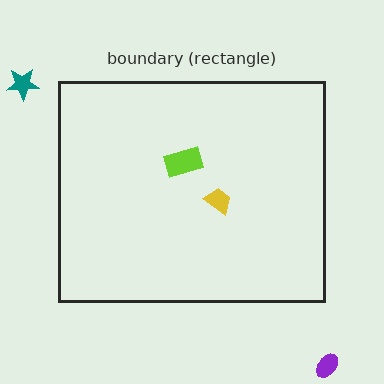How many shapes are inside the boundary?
2 inside, 2 outside.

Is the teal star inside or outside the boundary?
Outside.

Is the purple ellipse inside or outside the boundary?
Outside.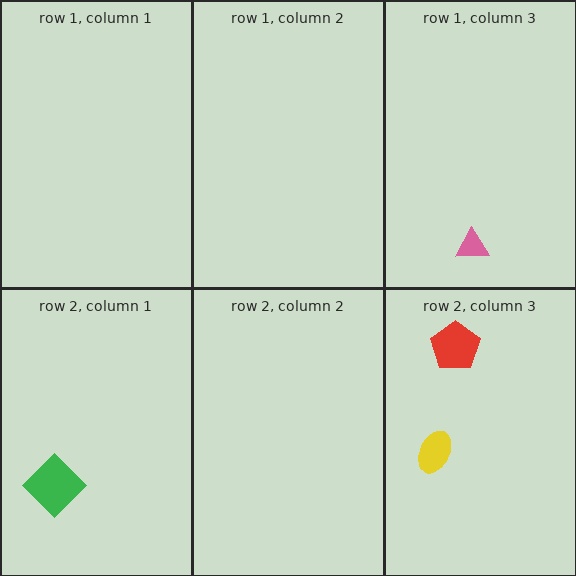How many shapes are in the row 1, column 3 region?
1.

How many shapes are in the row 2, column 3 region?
2.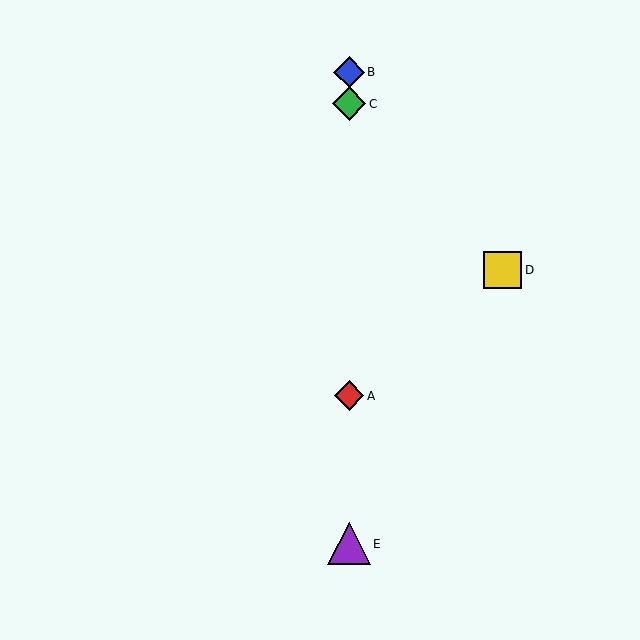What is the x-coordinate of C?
Object C is at x≈349.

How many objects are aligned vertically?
4 objects (A, B, C, E) are aligned vertically.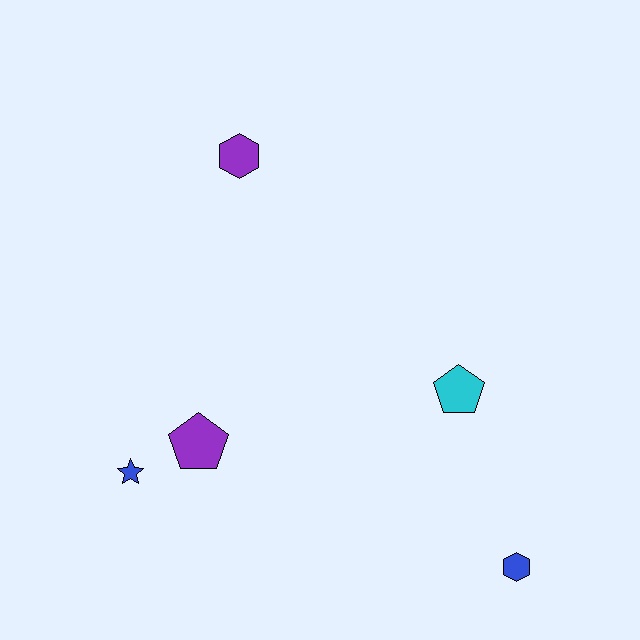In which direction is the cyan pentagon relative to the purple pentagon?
The cyan pentagon is to the right of the purple pentagon.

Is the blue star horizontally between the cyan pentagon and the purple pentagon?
No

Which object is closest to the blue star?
The purple pentagon is closest to the blue star.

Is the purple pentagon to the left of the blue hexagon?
Yes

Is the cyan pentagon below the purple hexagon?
Yes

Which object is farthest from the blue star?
The blue hexagon is farthest from the blue star.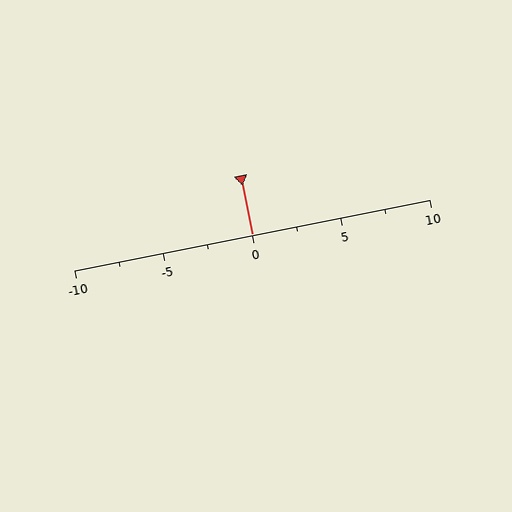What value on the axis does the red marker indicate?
The marker indicates approximately 0.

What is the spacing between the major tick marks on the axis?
The major ticks are spaced 5 apart.